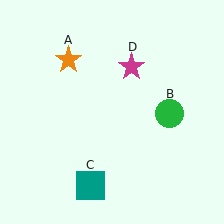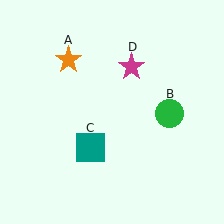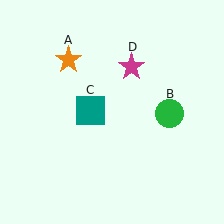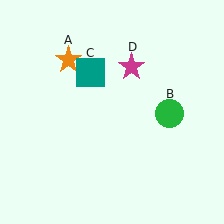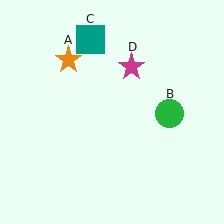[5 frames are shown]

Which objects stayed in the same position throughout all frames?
Orange star (object A) and green circle (object B) and magenta star (object D) remained stationary.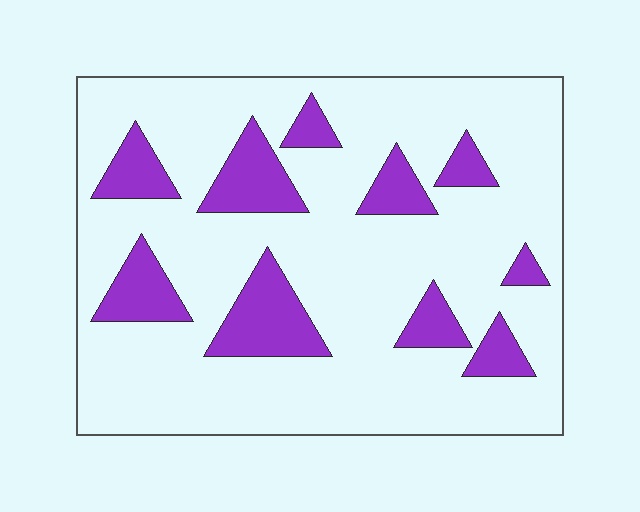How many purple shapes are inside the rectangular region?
10.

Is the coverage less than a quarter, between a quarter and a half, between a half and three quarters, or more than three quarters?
Less than a quarter.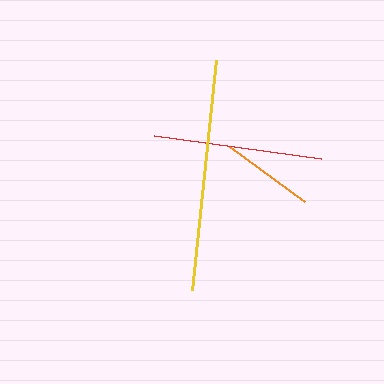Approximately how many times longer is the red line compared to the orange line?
The red line is approximately 1.8 times the length of the orange line.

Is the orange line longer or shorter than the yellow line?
The yellow line is longer than the orange line.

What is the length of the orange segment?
The orange segment is approximately 93 pixels long.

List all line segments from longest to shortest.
From longest to shortest: yellow, red, orange.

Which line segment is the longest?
The yellow line is the longest at approximately 231 pixels.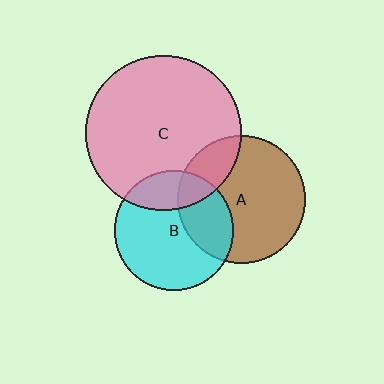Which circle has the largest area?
Circle C (pink).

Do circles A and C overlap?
Yes.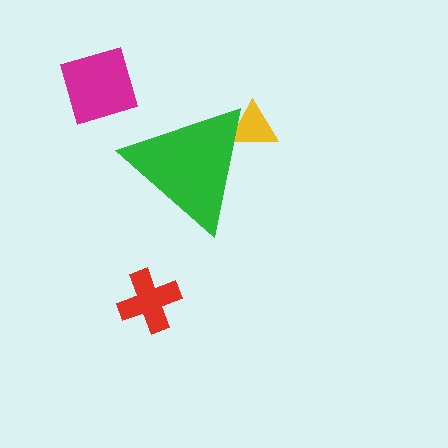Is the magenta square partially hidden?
No, the magenta square is fully visible.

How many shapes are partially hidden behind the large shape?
1 shape is partially hidden.